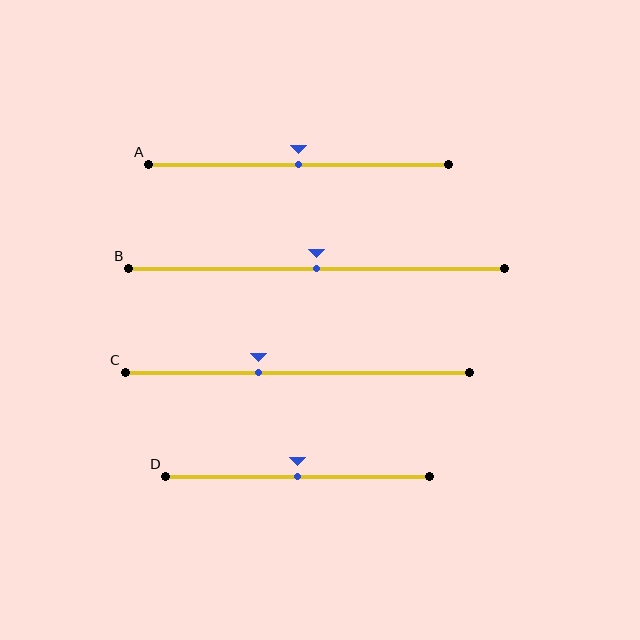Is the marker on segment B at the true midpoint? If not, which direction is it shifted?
Yes, the marker on segment B is at the true midpoint.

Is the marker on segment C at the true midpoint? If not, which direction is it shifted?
No, the marker on segment C is shifted to the left by about 11% of the segment length.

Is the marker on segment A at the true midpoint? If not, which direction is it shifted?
Yes, the marker on segment A is at the true midpoint.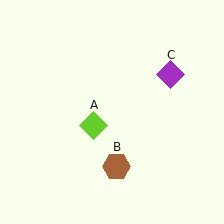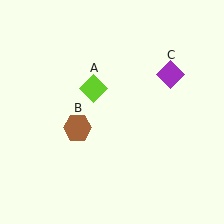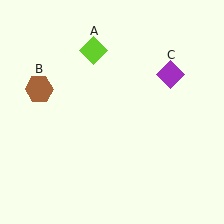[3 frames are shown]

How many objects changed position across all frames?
2 objects changed position: lime diamond (object A), brown hexagon (object B).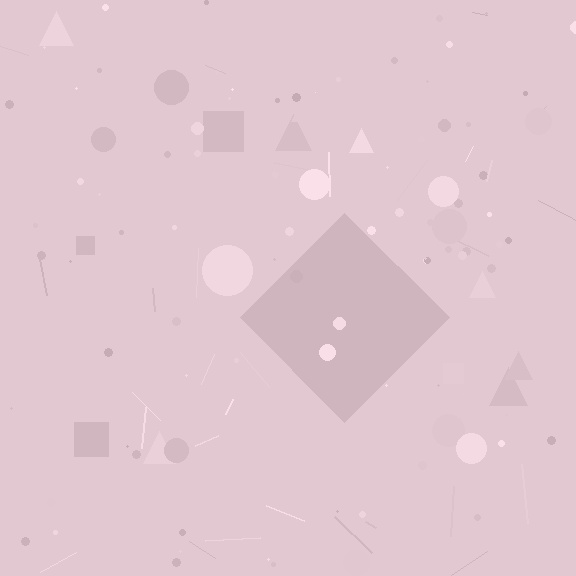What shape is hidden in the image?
A diamond is hidden in the image.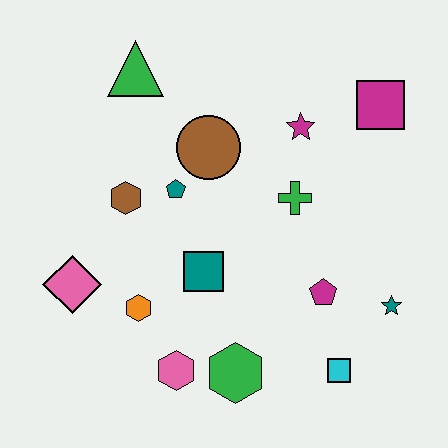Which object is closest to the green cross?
The magenta star is closest to the green cross.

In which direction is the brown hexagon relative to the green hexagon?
The brown hexagon is above the green hexagon.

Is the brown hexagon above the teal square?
Yes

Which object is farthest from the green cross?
The pink diamond is farthest from the green cross.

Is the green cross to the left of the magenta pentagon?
Yes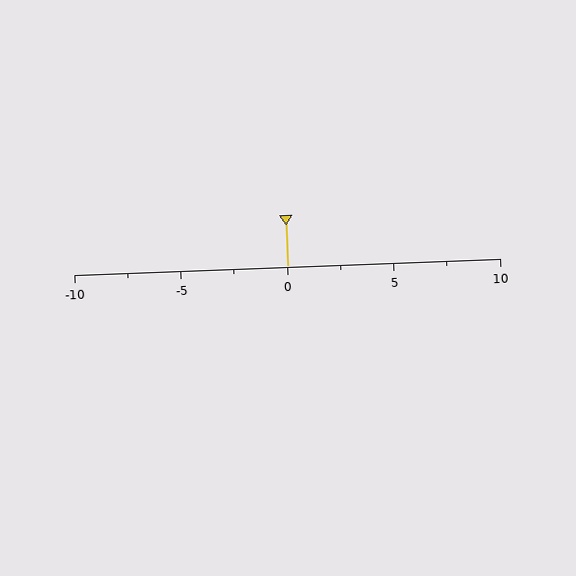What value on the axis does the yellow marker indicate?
The marker indicates approximately 0.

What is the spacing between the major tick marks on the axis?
The major ticks are spaced 5 apart.